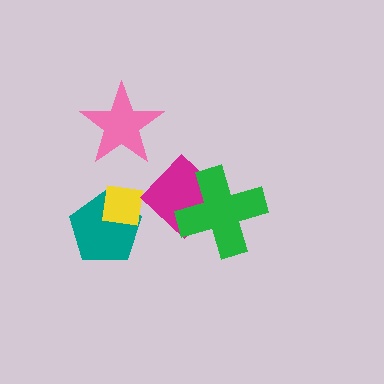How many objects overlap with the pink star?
0 objects overlap with the pink star.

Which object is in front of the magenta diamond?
The green cross is in front of the magenta diamond.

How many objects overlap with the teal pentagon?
1 object overlaps with the teal pentagon.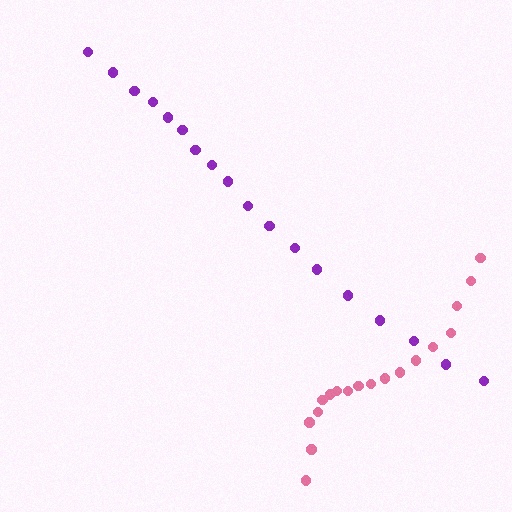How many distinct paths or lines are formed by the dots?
There are 2 distinct paths.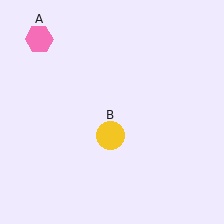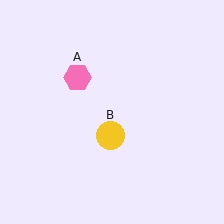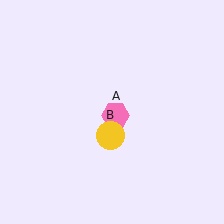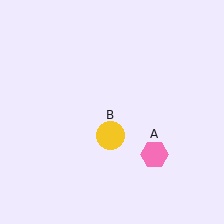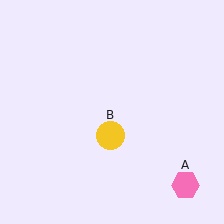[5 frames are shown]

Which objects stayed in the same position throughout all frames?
Yellow circle (object B) remained stationary.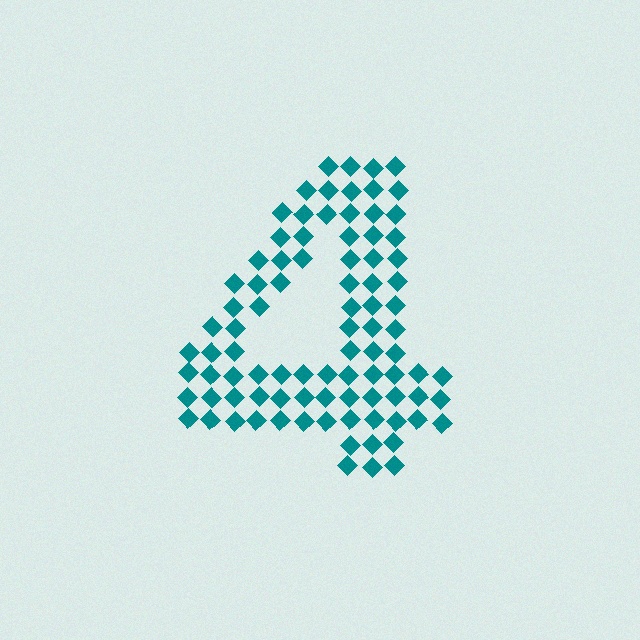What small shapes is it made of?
It is made of small diamonds.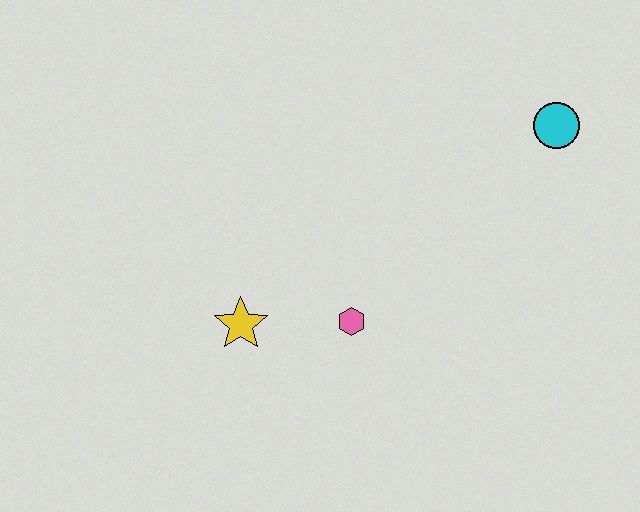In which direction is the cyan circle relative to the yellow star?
The cyan circle is to the right of the yellow star.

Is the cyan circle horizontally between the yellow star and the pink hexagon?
No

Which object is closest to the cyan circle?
The pink hexagon is closest to the cyan circle.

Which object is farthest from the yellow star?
The cyan circle is farthest from the yellow star.